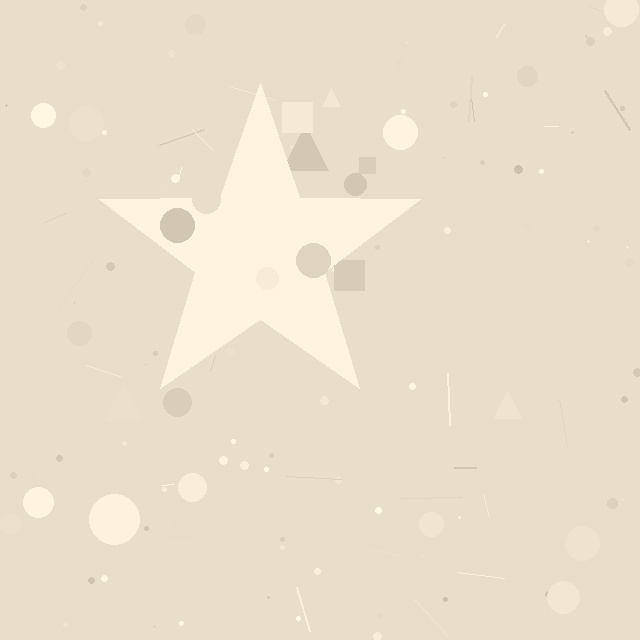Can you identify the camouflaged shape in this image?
The camouflaged shape is a star.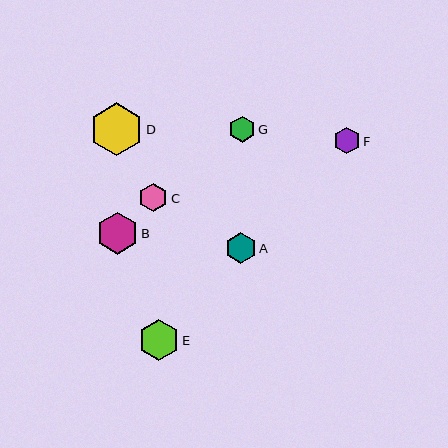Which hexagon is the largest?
Hexagon D is the largest with a size of approximately 53 pixels.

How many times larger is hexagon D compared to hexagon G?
Hexagon D is approximately 2.0 times the size of hexagon G.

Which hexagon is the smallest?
Hexagon G is the smallest with a size of approximately 26 pixels.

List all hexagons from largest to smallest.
From largest to smallest: D, B, E, A, C, F, G.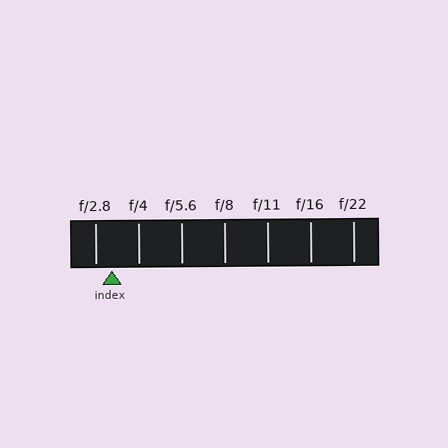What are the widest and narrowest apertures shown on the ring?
The widest aperture shown is f/2.8 and the narrowest is f/22.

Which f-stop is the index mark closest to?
The index mark is closest to f/2.8.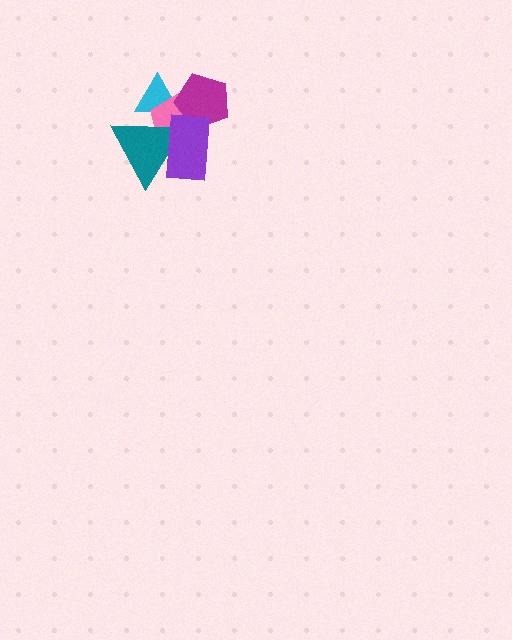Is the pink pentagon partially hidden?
Yes, it is partially covered by another shape.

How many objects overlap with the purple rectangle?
3 objects overlap with the purple rectangle.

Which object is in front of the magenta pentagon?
The purple rectangle is in front of the magenta pentagon.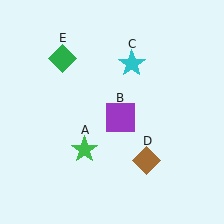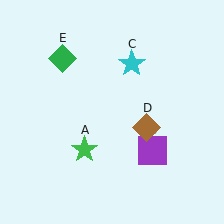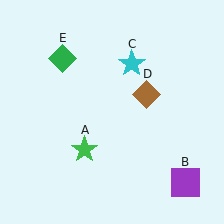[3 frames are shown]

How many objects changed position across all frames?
2 objects changed position: purple square (object B), brown diamond (object D).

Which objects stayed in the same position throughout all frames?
Green star (object A) and cyan star (object C) and green diamond (object E) remained stationary.